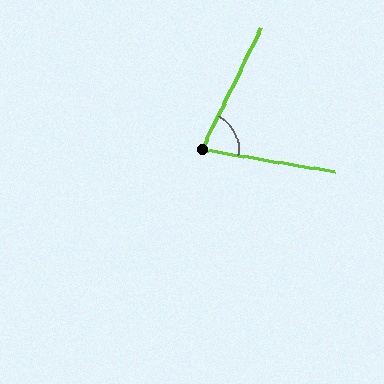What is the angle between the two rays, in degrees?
Approximately 73 degrees.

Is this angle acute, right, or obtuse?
It is acute.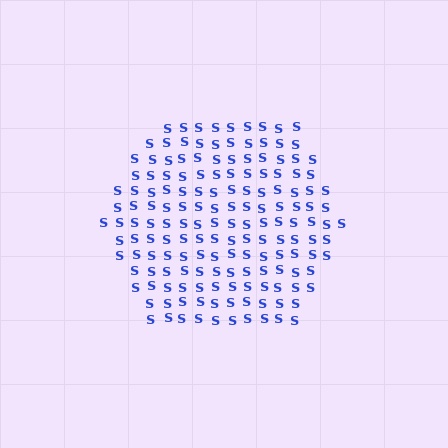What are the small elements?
The small elements are letter S's.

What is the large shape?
The large shape is a hexagon.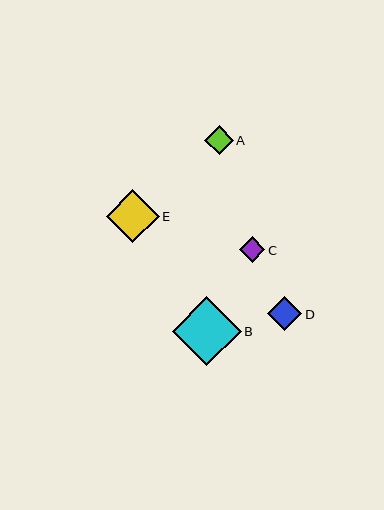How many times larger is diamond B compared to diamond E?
Diamond B is approximately 1.3 times the size of diamond E.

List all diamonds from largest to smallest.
From largest to smallest: B, E, D, A, C.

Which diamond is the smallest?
Diamond C is the smallest with a size of approximately 25 pixels.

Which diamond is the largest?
Diamond B is the largest with a size of approximately 69 pixels.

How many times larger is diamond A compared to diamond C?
Diamond A is approximately 1.1 times the size of diamond C.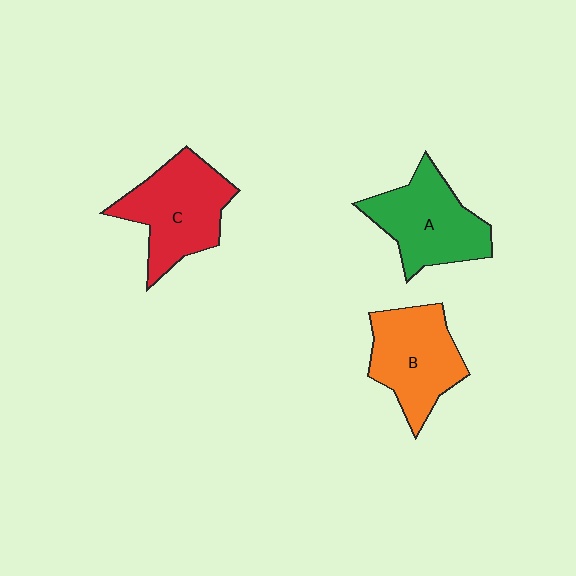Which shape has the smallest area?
Shape B (orange).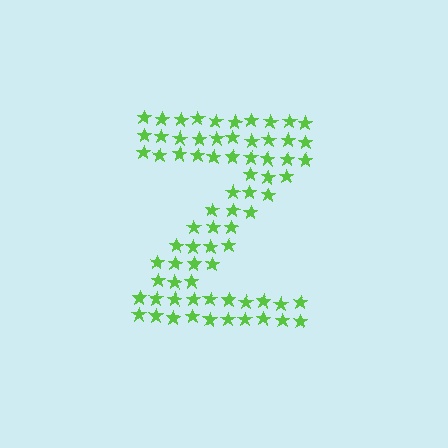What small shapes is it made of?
It is made of small stars.